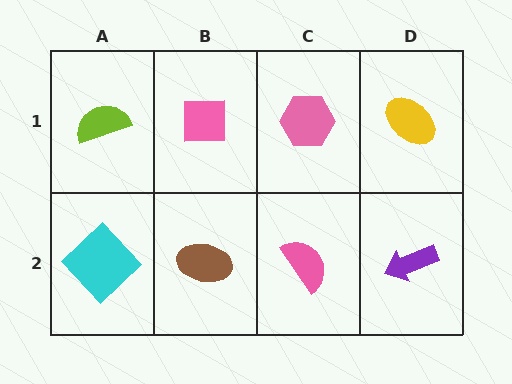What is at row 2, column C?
A pink semicircle.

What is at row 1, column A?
A lime semicircle.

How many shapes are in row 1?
4 shapes.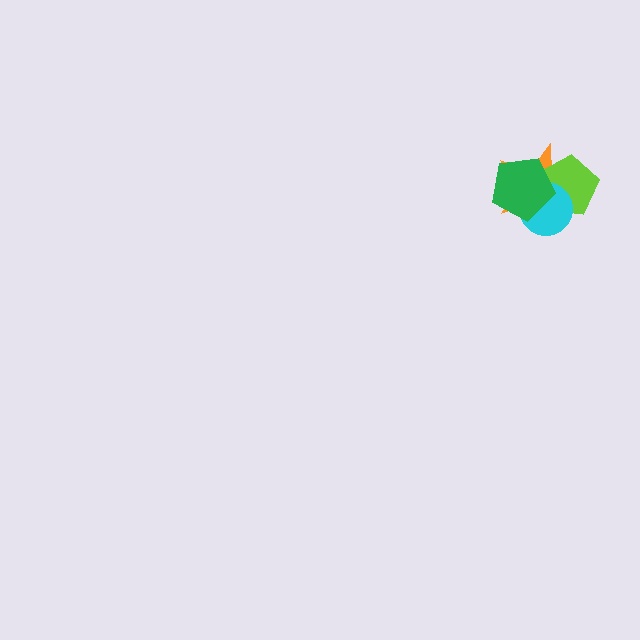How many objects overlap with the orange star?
3 objects overlap with the orange star.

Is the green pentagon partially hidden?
No, no other shape covers it.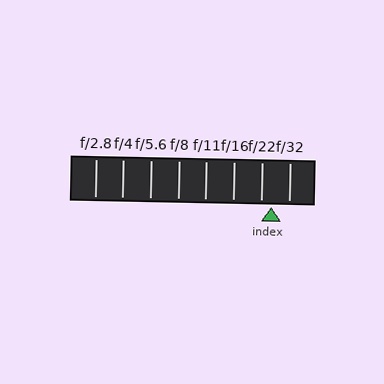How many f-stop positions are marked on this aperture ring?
There are 8 f-stop positions marked.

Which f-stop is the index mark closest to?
The index mark is closest to f/22.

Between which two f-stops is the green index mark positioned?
The index mark is between f/22 and f/32.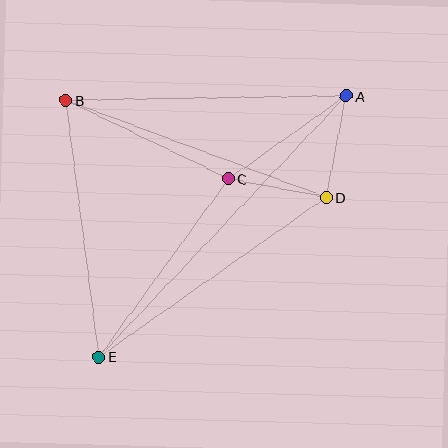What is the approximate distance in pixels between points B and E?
The distance between B and E is approximately 258 pixels.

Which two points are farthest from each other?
Points A and E are farthest from each other.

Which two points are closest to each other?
Points C and D are closest to each other.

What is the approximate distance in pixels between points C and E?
The distance between C and E is approximately 220 pixels.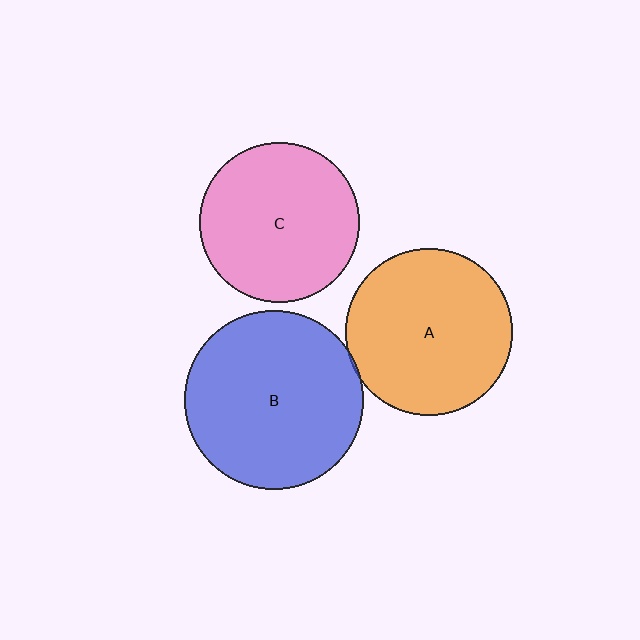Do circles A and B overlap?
Yes.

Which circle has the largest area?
Circle B (blue).